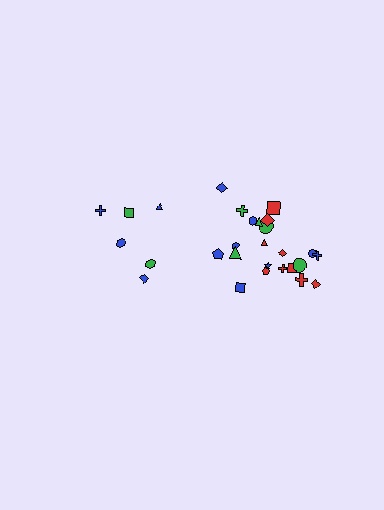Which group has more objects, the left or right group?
The right group.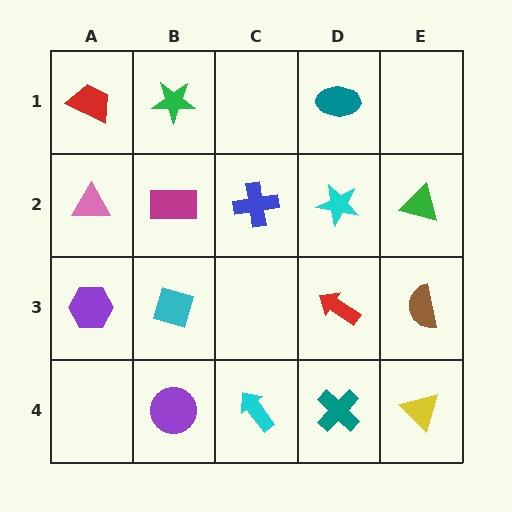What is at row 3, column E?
A brown semicircle.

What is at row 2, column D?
A cyan star.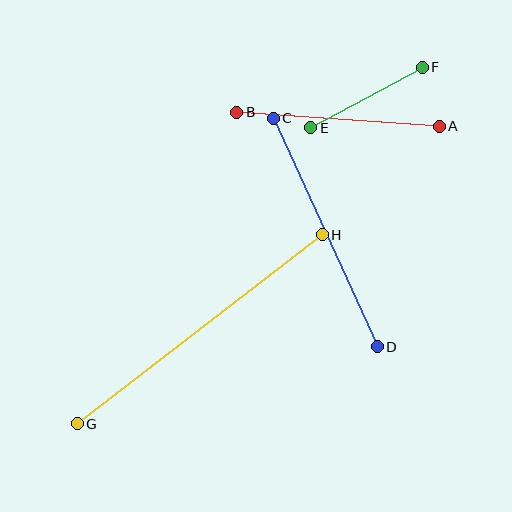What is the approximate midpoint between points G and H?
The midpoint is at approximately (200, 329) pixels.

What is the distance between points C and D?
The distance is approximately 251 pixels.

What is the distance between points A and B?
The distance is approximately 203 pixels.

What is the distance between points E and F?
The distance is approximately 127 pixels.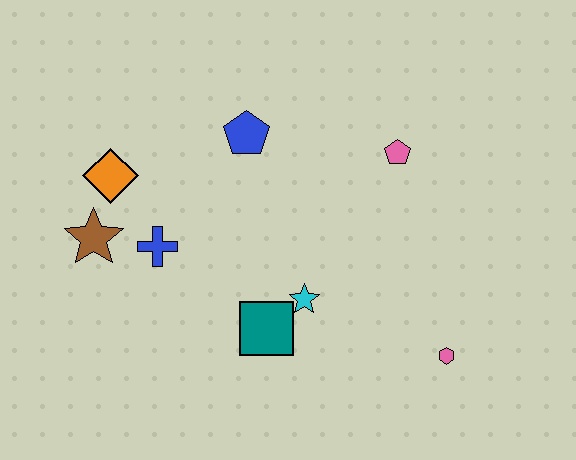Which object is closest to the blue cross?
The brown star is closest to the blue cross.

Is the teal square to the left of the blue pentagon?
No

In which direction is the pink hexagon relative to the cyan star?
The pink hexagon is to the right of the cyan star.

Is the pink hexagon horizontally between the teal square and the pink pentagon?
No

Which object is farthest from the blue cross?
The pink hexagon is farthest from the blue cross.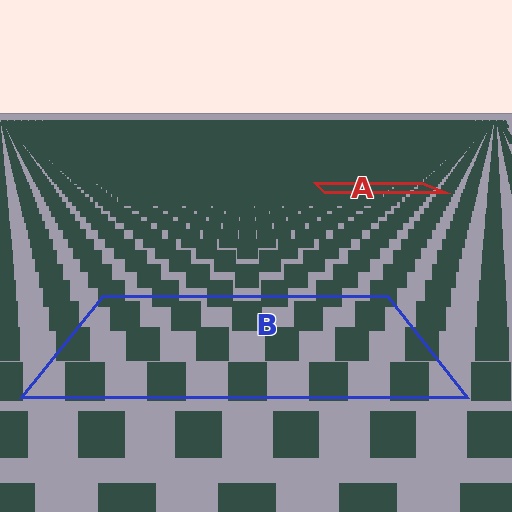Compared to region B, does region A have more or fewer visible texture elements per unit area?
Region A has more texture elements per unit area — they are packed more densely because it is farther away.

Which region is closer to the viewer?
Region B is closer. The texture elements there are larger and more spread out.